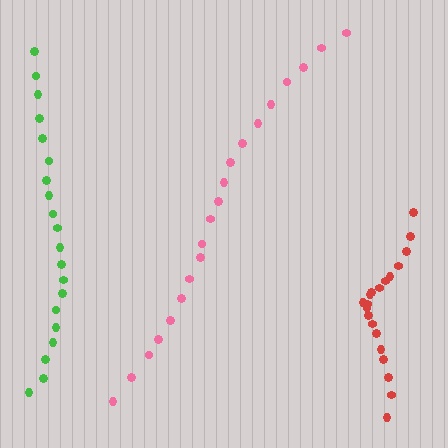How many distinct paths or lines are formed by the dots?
There are 3 distinct paths.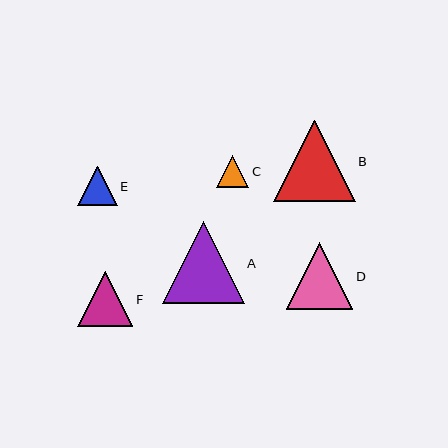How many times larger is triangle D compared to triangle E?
Triangle D is approximately 1.7 times the size of triangle E.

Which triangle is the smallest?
Triangle C is the smallest with a size of approximately 32 pixels.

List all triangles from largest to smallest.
From largest to smallest: A, B, D, F, E, C.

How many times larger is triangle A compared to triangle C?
Triangle A is approximately 2.6 times the size of triangle C.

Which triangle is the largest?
Triangle A is the largest with a size of approximately 82 pixels.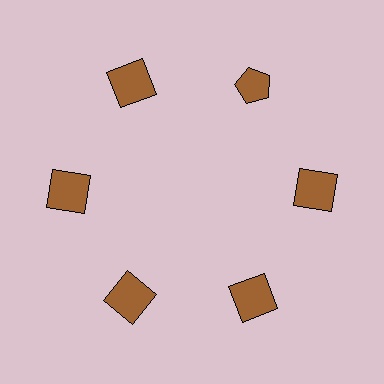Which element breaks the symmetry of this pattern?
The brown pentagon at roughly the 1 o'clock position breaks the symmetry. All other shapes are brown squares.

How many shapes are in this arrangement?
There are 6 shapes arranged in a ring pattern.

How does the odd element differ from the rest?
It has a different shape: pentagon instead of square.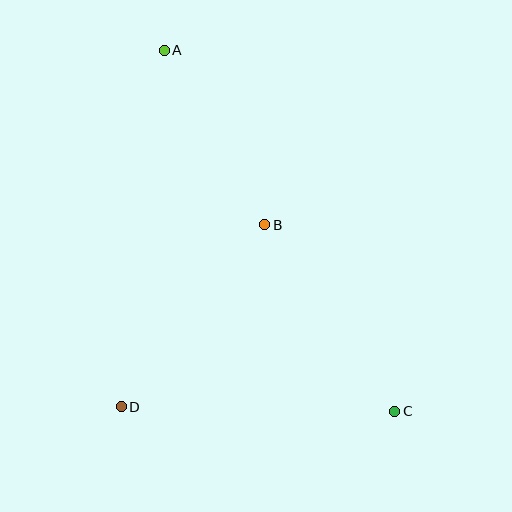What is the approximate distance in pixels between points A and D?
The distance between A and D is approximately 359 pixels.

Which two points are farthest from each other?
Points A and C are farthest from each other.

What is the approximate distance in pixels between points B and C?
The distance between B and C is approximately 227 pixels.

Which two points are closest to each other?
Points A and B are closest to each other.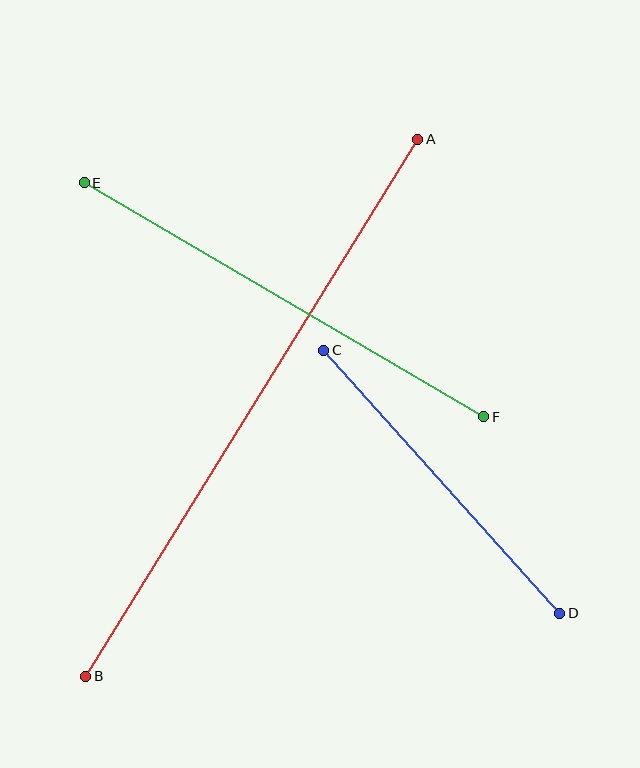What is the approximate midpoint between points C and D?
The midpoint is at approximately (442, 482) pixels.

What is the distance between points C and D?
The distance is approximately 353 pixels.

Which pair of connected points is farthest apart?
Points A and B are farthest apart.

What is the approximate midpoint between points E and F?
The midpoint is at approximately (284, 300) pixels.